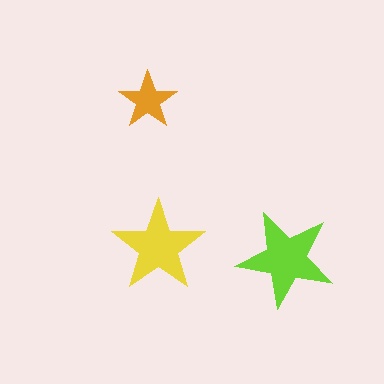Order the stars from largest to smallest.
the lime one, the yellow one, the orange one.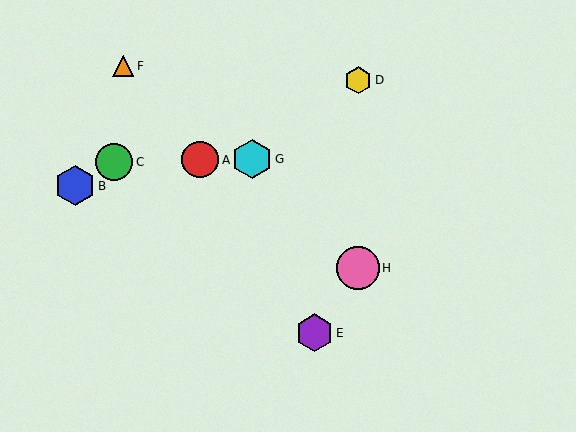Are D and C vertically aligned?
No, D is at x≈358 and C is at x≈114.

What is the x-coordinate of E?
Object E is at x≈314.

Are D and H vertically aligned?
Yes, both are at x≈358.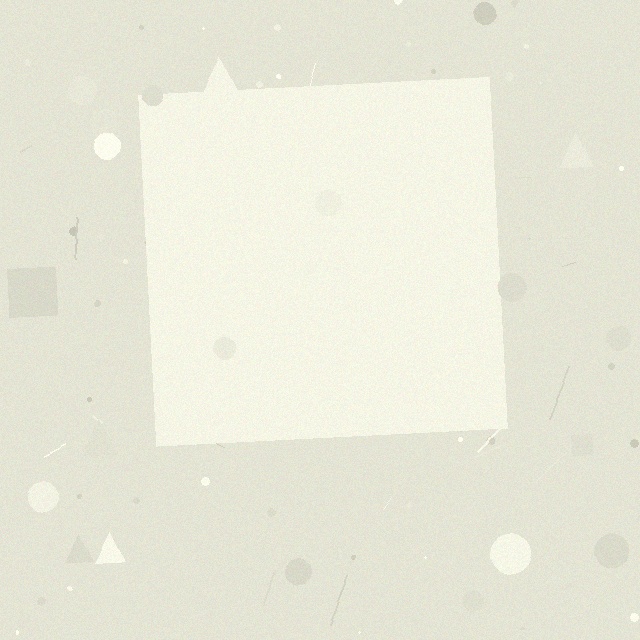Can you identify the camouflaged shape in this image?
The camouflaged shape is a square.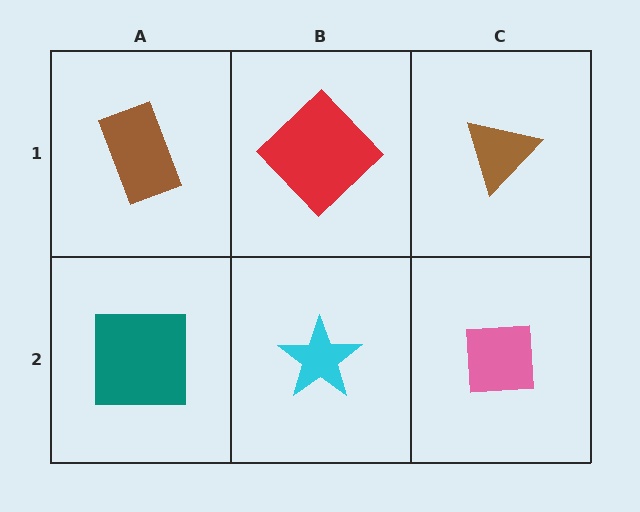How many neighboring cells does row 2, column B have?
3.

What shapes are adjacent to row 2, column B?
A red diamond (row 1, column B), a teal square (row 2, column A), a pink square (row 2, column C).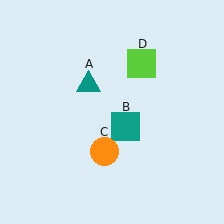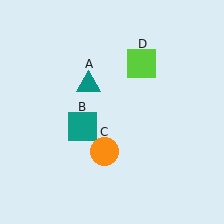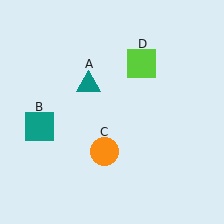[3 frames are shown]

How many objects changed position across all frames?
1 object changed position: teal square (object B).